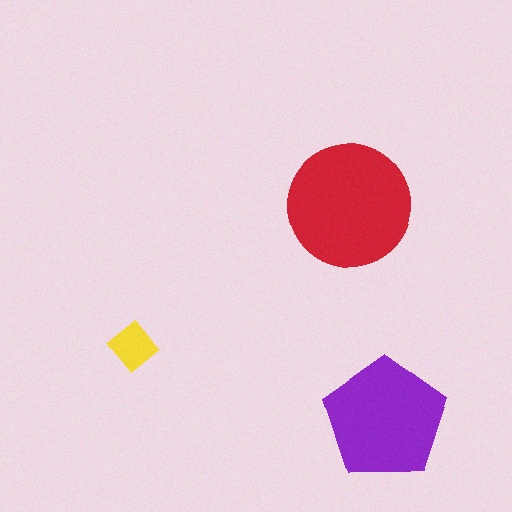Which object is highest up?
The red circle is topmost.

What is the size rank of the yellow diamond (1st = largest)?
3rd.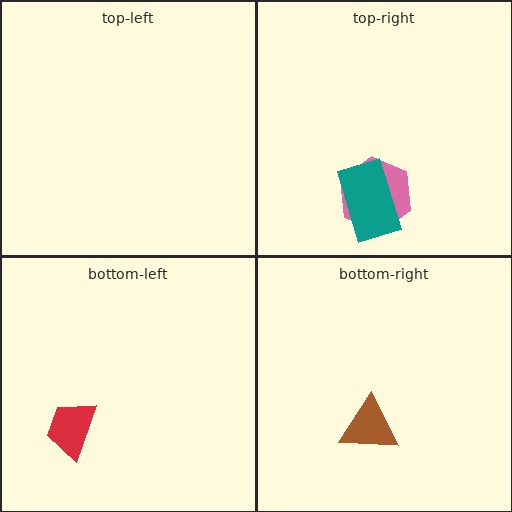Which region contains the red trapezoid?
The bottom-left region.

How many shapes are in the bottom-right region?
1.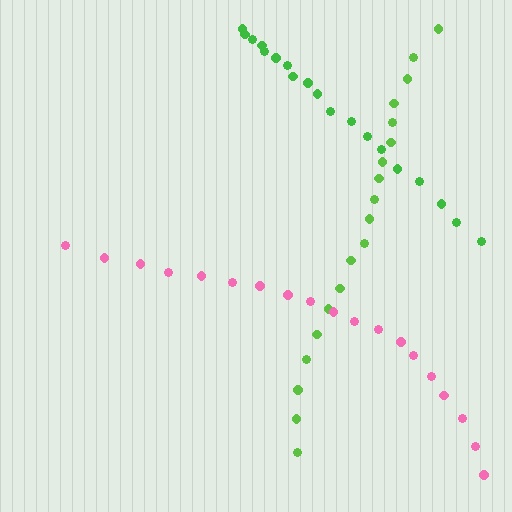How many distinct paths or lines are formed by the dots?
There are 3 distinct paths.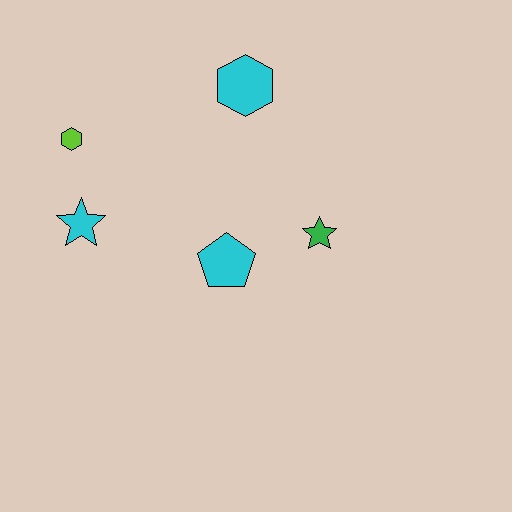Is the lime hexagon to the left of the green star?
Yes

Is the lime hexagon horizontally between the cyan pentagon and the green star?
No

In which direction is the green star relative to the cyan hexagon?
The green star is below the cyan hexagon.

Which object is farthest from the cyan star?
The green star is farthest from the cyan star.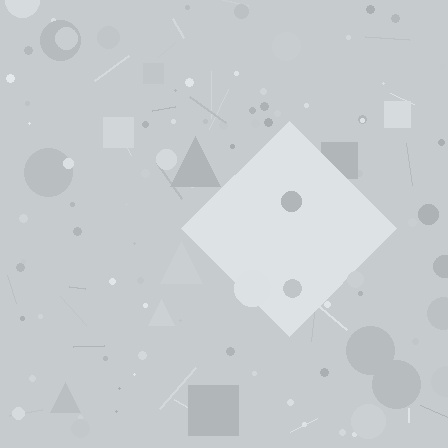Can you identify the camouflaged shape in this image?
The camouflaged shape is a diamond.